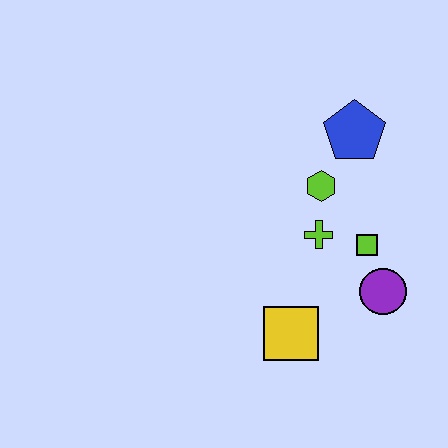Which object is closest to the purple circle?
The lime square is closest to the purple circle.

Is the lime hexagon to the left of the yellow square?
No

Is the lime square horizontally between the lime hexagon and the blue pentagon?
No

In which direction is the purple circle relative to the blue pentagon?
The purple circle is below the blue pentagon.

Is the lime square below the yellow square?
No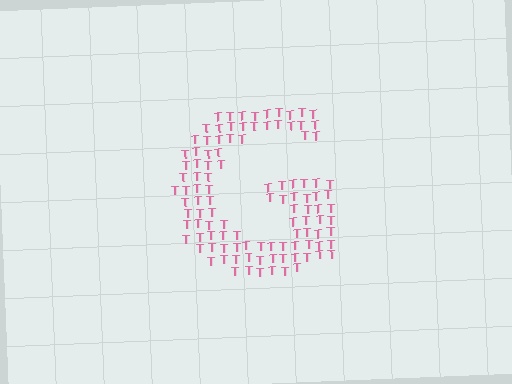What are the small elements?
The small elements are letter T's.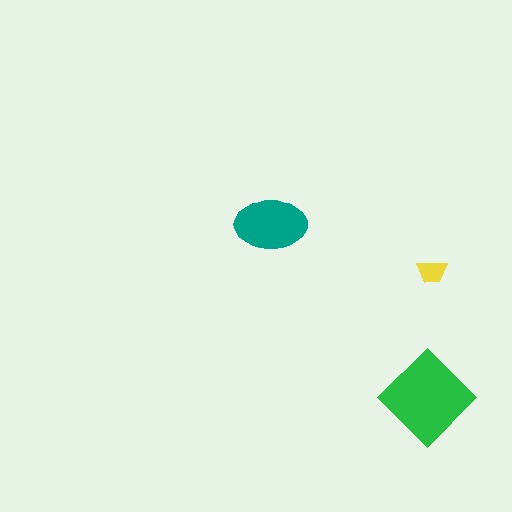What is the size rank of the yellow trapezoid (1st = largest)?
3rd.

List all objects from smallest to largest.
The yellow trapezoid, the teal ellipse, the green diamond.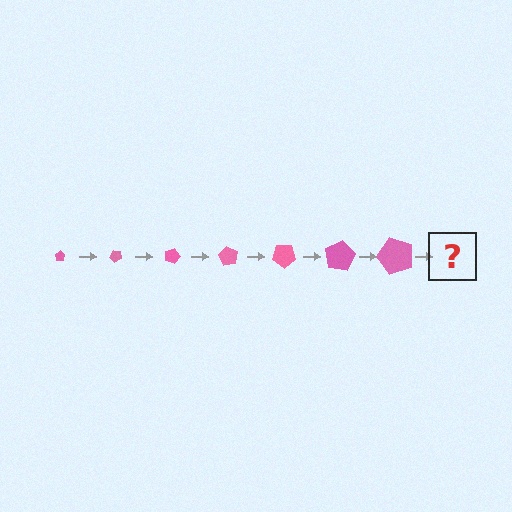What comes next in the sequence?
The next element should be a pentagon, larger than the previous one and rotated 315 degrees from the start.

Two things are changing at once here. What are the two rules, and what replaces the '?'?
The two rules are that the pentagon grows larger each step and it rotates 45 degrees each step. The '?' should be a pentagon, larger than the previous one and rotated 315 degrees from the start.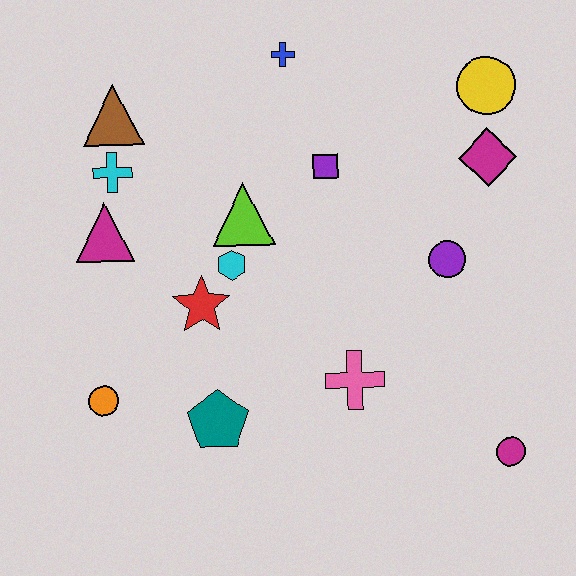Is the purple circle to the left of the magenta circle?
Yes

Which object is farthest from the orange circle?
The yellow circle is farthest from the orange circle.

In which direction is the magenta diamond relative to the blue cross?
The magenta diamond is to the right of the blue cross.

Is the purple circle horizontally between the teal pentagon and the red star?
No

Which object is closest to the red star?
The cyan hexagon is closest to the red star.